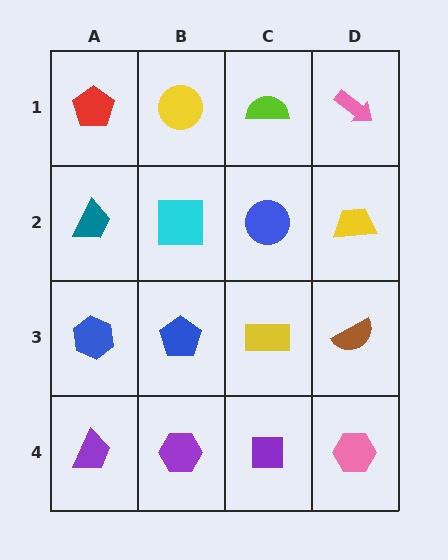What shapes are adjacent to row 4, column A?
A blue hexagon (row 3, column A), a purple hexagon (row 4, column B).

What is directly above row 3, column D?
A yellow trapezoid.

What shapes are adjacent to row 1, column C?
A blue circle (row 2, column C), a yellow circle (row 1, column B), a pink arrow (row 1, column D).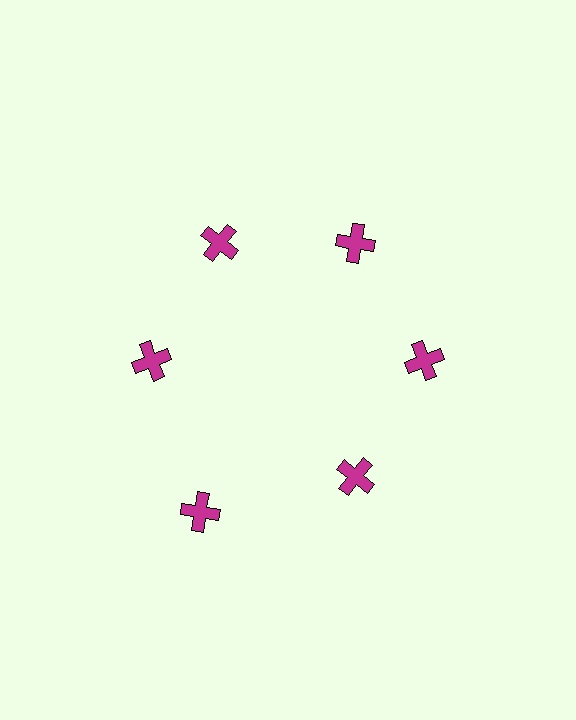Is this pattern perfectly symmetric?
No. The 6 magenta crosses are arranged in a ring, but one element near the 7 o'clock position is pushed outward from the center, breaking the 6-fold rotational symmetry.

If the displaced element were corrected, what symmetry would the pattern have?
It would have 6-fold rotational symmetry — the pattern would map onto itself every 60 degrees.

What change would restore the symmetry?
The symmetry would be restored by moving it inward, back onto the ring so that all 6 crosses sit at equal angles and equal distance from the center.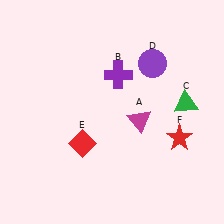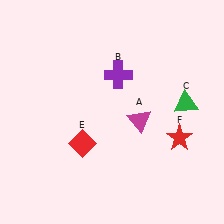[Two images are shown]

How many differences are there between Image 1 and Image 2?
There is 1 difference between the two images.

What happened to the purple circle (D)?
The purple circle (D) was removed in Image 2. It was in the top-right area of Image 1.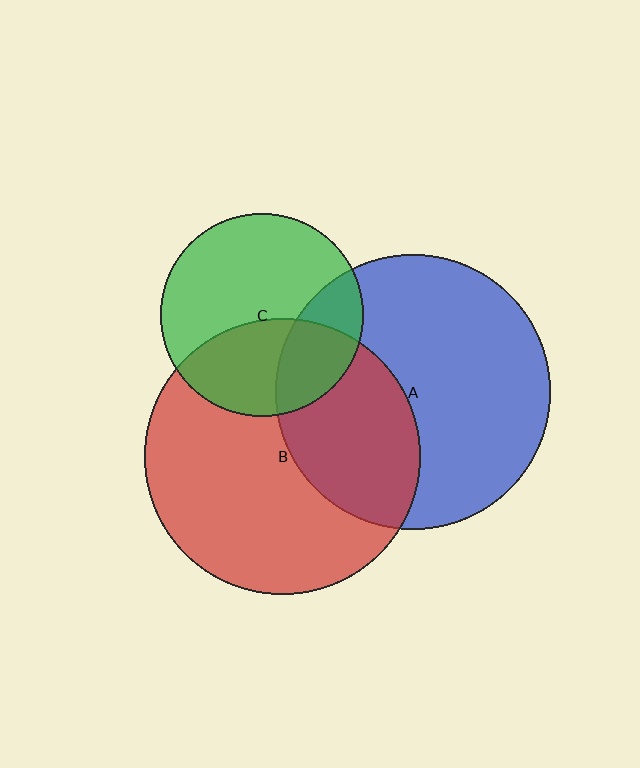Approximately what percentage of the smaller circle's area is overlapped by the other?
Approximately 25%.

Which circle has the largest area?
Circle B (red).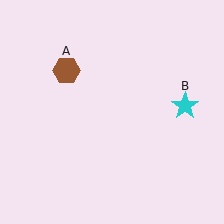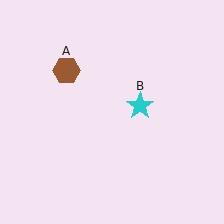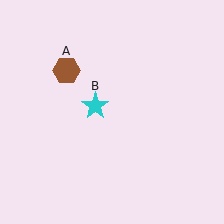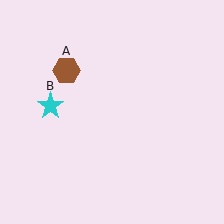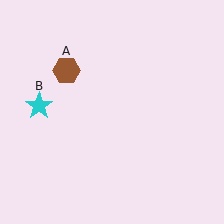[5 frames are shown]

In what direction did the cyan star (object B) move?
The cyan star (object B) moved left.